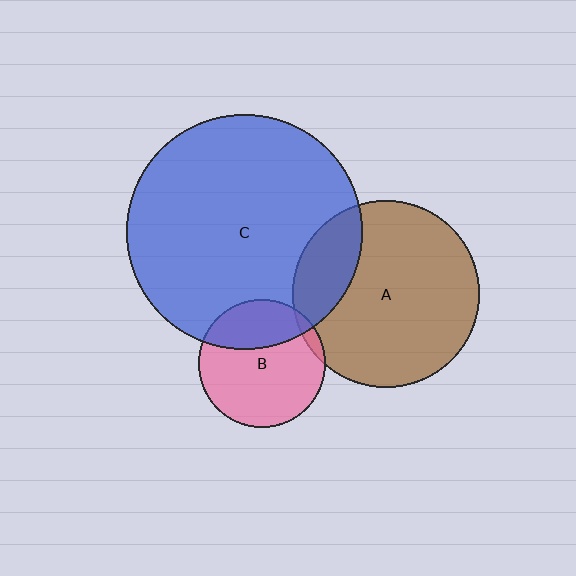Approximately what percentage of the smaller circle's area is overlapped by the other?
Approximately 30%.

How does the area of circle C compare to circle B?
Approximately 3.4 times.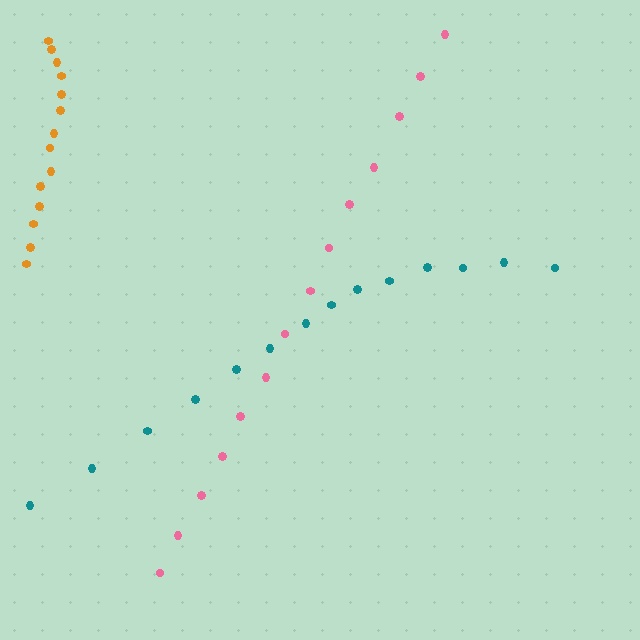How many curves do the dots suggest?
There are 3 distinct paths.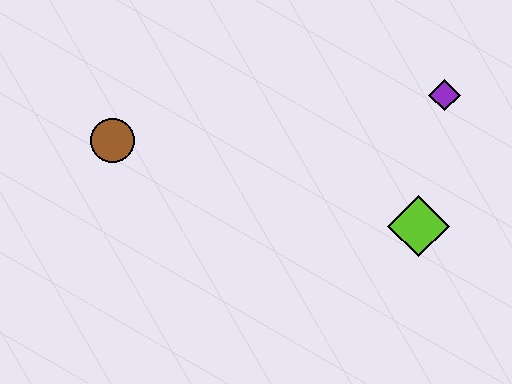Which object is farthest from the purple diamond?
The brown circle is farthest from the purple diamond.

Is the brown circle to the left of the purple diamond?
Yes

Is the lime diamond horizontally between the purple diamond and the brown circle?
Yes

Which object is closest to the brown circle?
The lime diamond is closest to the brown circle.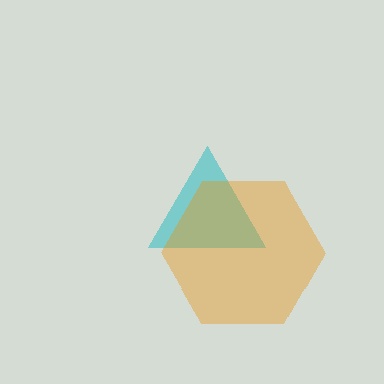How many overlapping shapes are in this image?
There are 2 overlapping shapes in the image.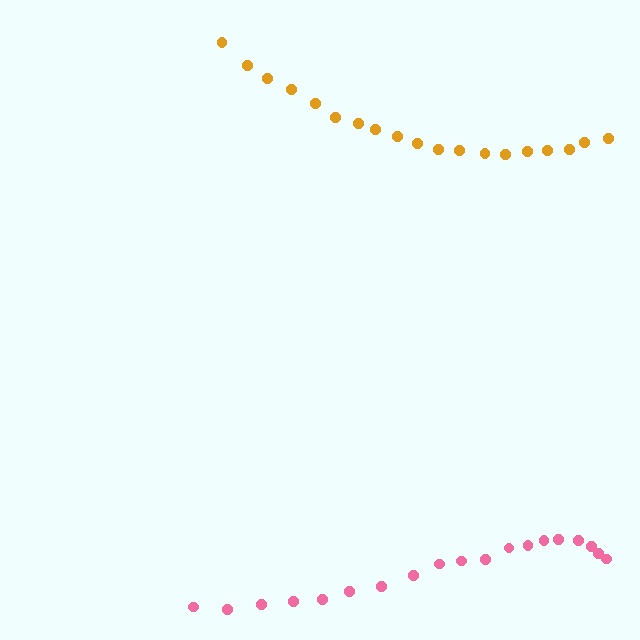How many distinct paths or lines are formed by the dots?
There are 2 distinct paths.